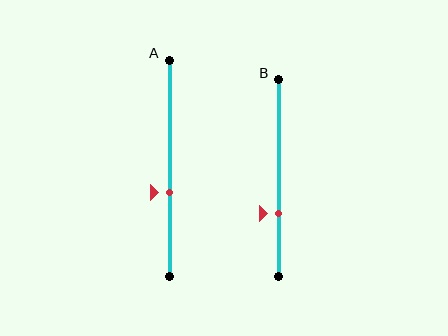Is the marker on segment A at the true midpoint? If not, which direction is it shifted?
No, the marker on segment A is shifted downward by about 12% of the segment length.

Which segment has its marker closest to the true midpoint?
Segment A has its marker closest to the true midpoint.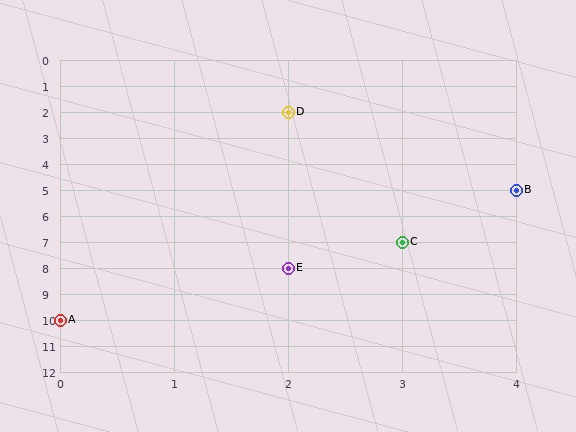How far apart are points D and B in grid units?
Points D and B are 2 columns and 3 rows apart (about 3.6 grid units diagonally).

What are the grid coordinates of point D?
Point D is at grid coordinates (2, 2).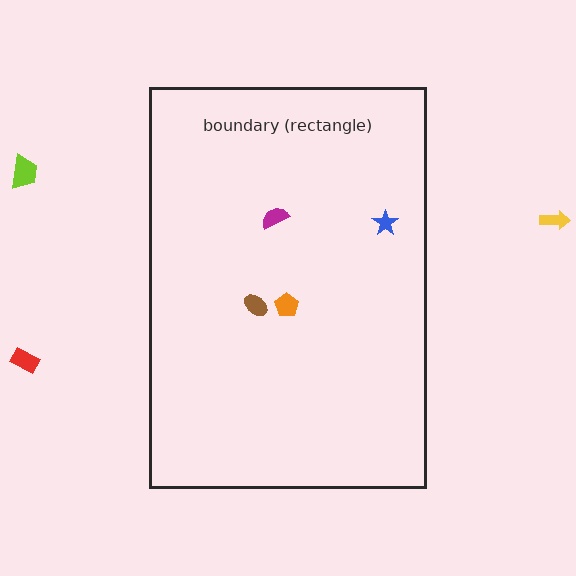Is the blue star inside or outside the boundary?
Inside.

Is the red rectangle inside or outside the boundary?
Outside.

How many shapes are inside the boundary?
4 inside, 3 outside.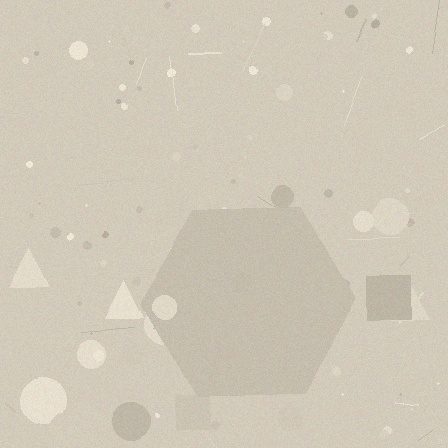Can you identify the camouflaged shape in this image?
The camouflaged shape is a hexagon.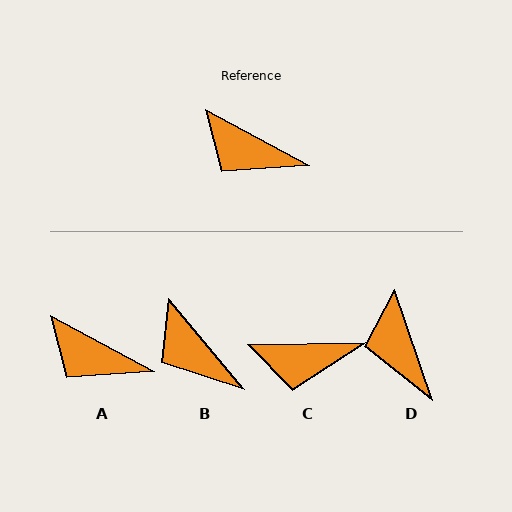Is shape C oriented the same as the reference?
No, it is off by about 29 degrees.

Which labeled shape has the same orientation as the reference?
A.